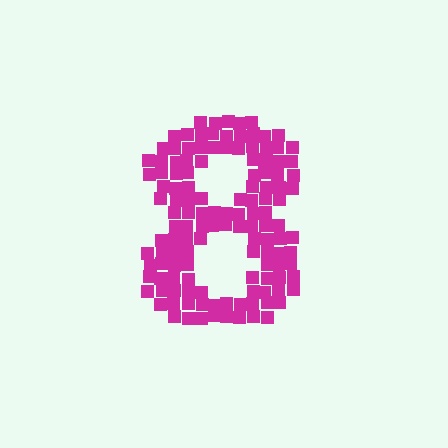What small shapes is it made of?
It is made of small squares.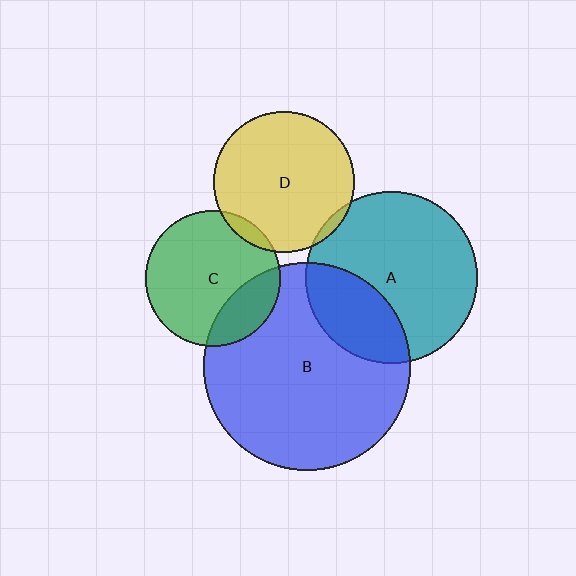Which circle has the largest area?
Circle B (blue).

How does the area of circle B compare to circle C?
Approximately 2.4 times.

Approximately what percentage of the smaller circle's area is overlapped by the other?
Approximately 30%.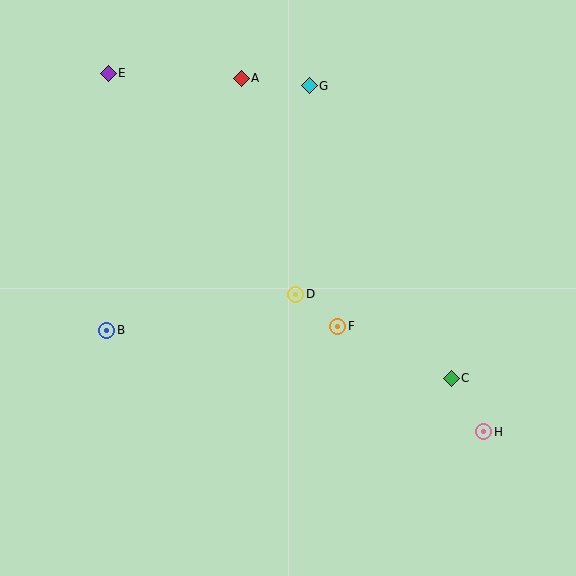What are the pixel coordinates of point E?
Point E is at (108, 73).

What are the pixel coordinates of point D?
Point D is at (296, 294).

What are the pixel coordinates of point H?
Point H is at (484, 432).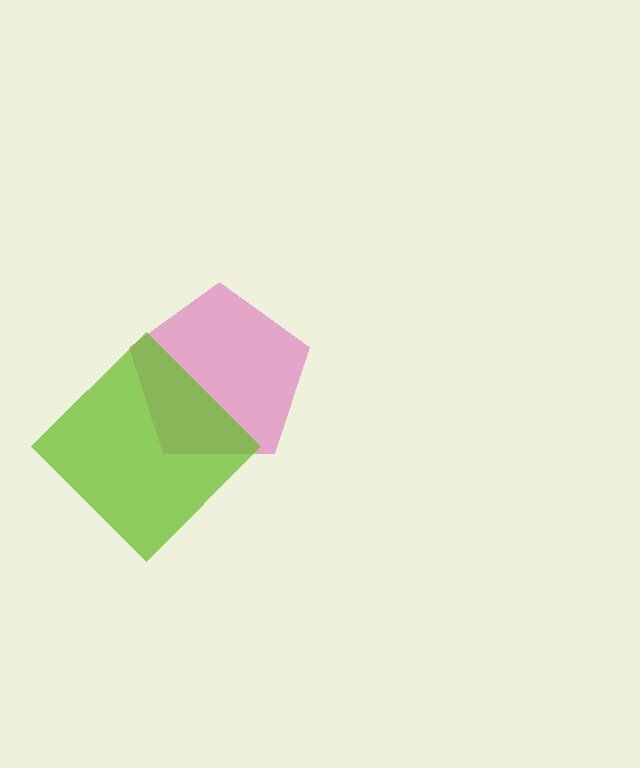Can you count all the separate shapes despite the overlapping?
Yes, there are 2 separate shapes.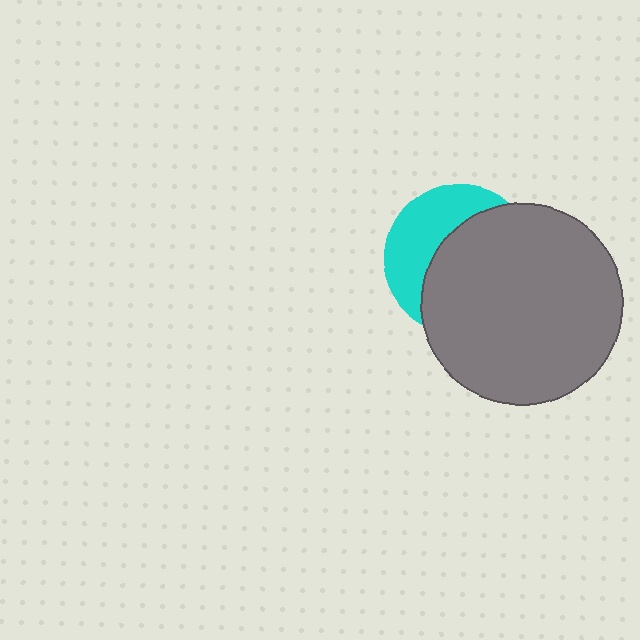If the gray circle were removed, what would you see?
You would see the complete cyan circle.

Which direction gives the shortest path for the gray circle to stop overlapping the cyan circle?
Moving right gives the shortest separation.